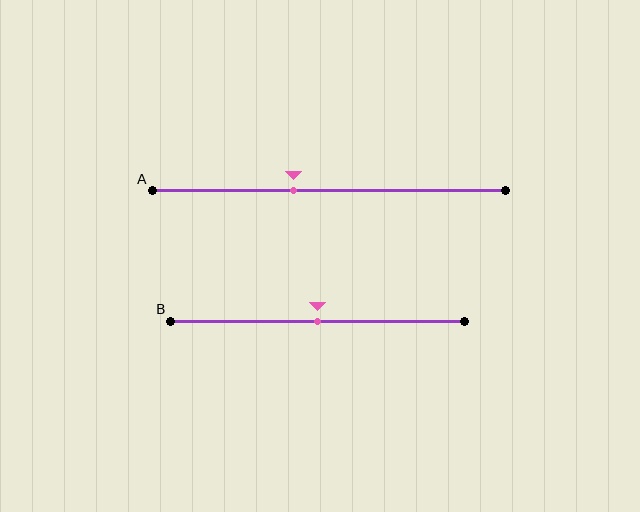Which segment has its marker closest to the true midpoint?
Segment B has its marker closest to the true midpoint.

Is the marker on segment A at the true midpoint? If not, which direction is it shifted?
No, the marker on segment A is shifted to the left by about 10% of the segment length.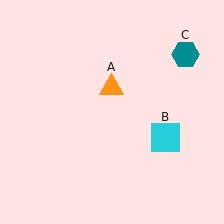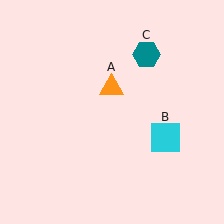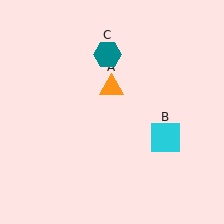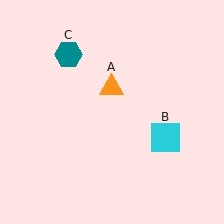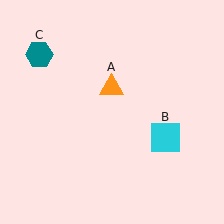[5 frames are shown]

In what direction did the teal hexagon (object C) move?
The teal hexagon (object C) moved left.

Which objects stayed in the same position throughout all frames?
Orange triangle (object A) and cyan square (object B) remained stationary.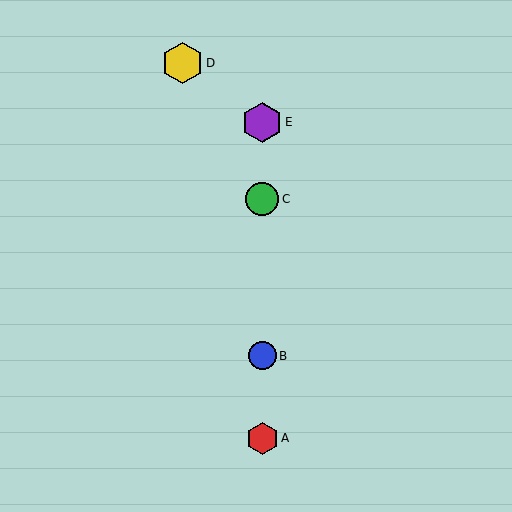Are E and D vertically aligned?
No, E is at x≈262 and D is at x≈183.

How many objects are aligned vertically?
4 objects (A, B, C, E) are aligned vertically.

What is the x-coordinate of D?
Object D is at x≈183.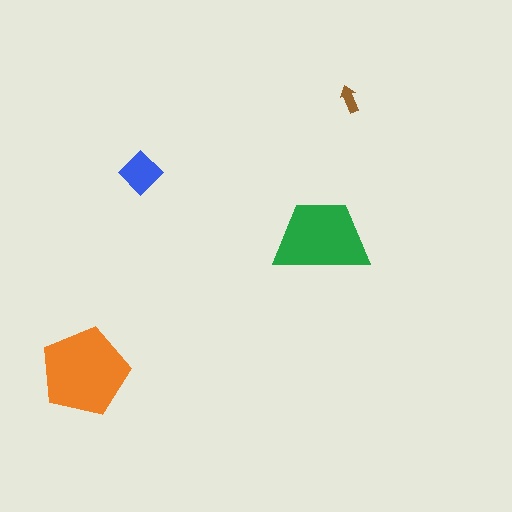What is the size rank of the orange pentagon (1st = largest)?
1st.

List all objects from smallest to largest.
The brown arrow, the blue diamond, the green trapezoid, the orange pentagon.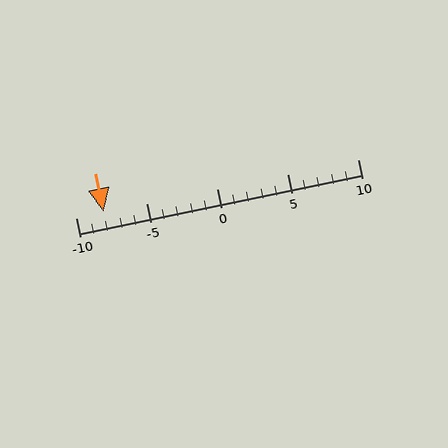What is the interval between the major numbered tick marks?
The major tick marks are spaced 5 units apart.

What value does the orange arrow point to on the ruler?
The orange arrow points to approximately -8.